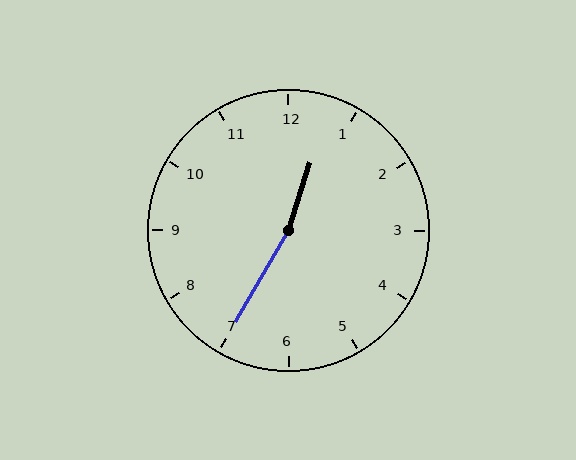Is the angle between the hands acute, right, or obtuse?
It is obtuse.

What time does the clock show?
12:35.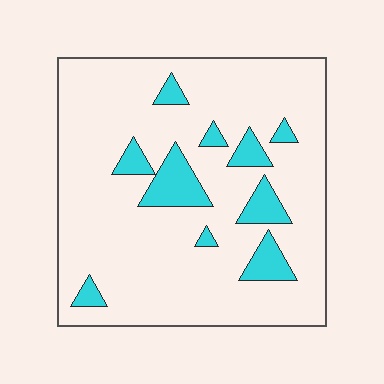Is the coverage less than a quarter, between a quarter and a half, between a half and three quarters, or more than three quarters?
Less than a quarter.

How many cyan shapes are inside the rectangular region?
10.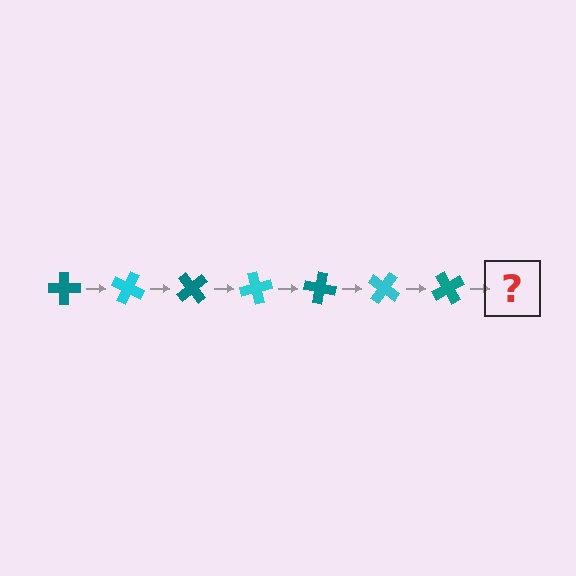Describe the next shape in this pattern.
It should be a cyan cross, rotated 175 degrees from the start.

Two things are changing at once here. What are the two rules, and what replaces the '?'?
The two rules are that it rotates 25 degrees each step and the color cycles through teal and cyan. The '?' should be a cyan cross, rotated 175 degrees from the start.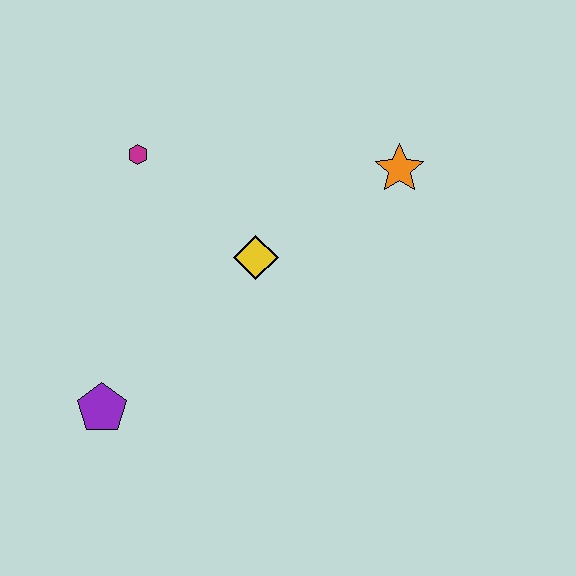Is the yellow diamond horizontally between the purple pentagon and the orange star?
Yes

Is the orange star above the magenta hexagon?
No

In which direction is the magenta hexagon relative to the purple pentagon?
The magenta hexagon is above the purple pentagon.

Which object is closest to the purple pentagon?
The yellow diamond is closest to the purple pentagon.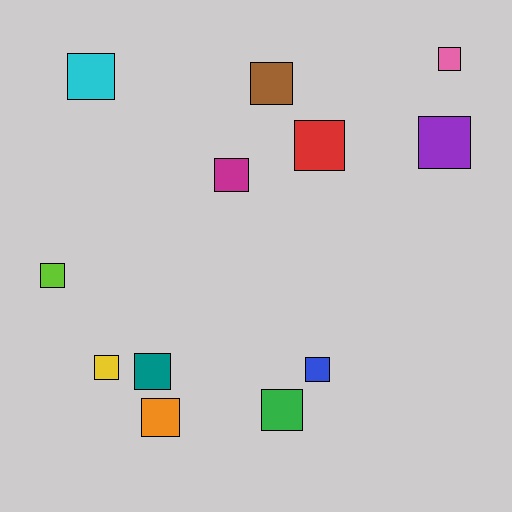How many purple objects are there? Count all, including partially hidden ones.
There is 1 purple object.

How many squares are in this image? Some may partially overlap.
There are 12 squares.